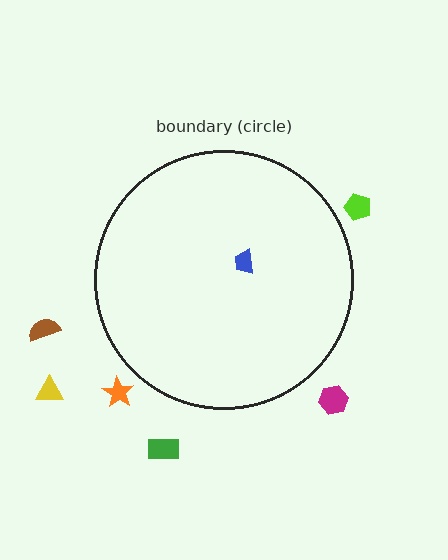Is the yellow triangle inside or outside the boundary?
Outside.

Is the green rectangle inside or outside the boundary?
Outside.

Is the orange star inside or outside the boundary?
Outside.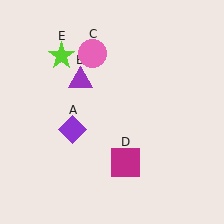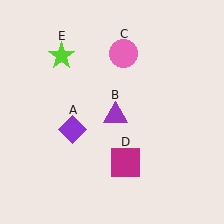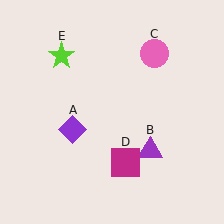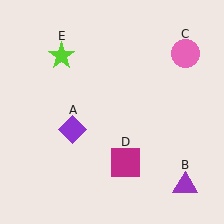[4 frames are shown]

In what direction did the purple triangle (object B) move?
The purple triangle (object B) moved down and to the right.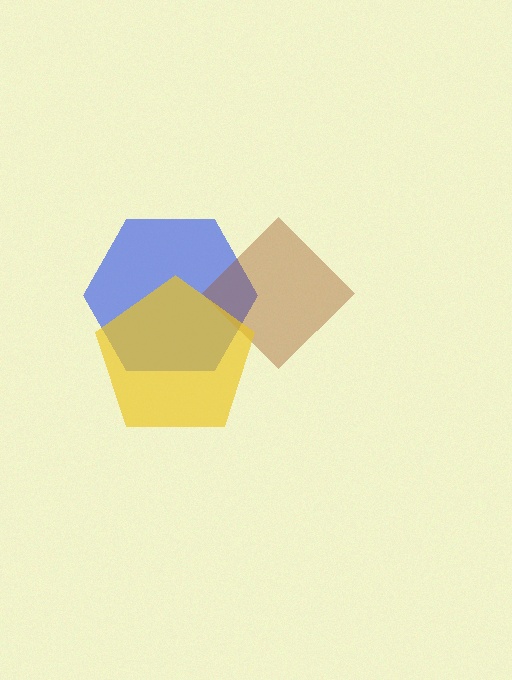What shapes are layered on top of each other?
The layered shapes are: a blue hexagon, a brown diamond, a yellow pentagon.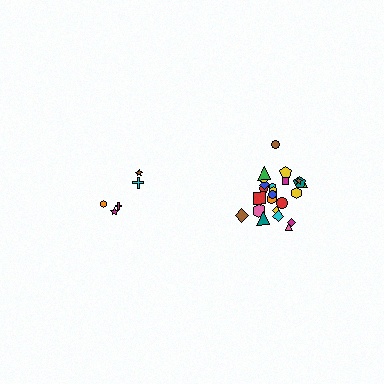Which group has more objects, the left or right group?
The right group.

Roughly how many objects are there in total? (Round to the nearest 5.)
Roughly 30 objects in total.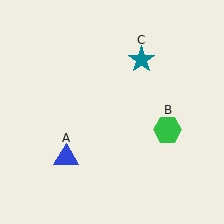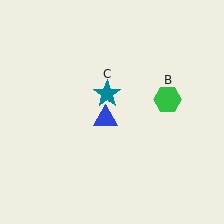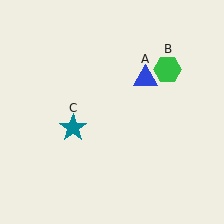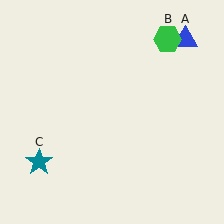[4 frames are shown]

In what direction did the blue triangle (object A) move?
The blue triangle (object A) moved up and to the right.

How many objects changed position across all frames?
3 objects changed position: blue triangle (object A), green hexagon (object B), teal star (object C).